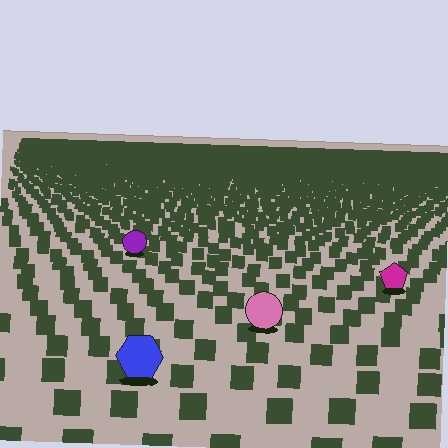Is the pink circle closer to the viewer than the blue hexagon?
No. The blue hexagon is closer — you can tell from the texture gradient: the ground texture is coarser near it.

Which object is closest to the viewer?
The blue hexagon is closest. The texture marks near it are larger and more spread out.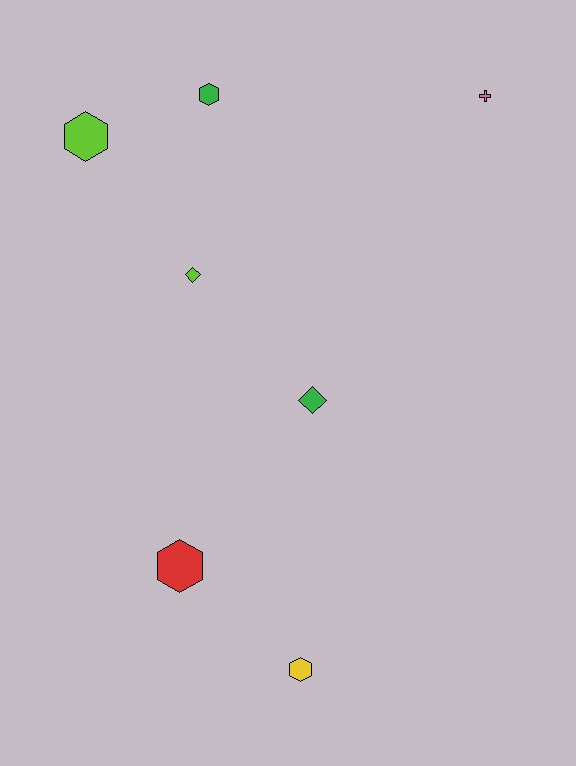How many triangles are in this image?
There are no triangles.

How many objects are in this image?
There are 7 objects.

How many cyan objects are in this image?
There are no cyan objects.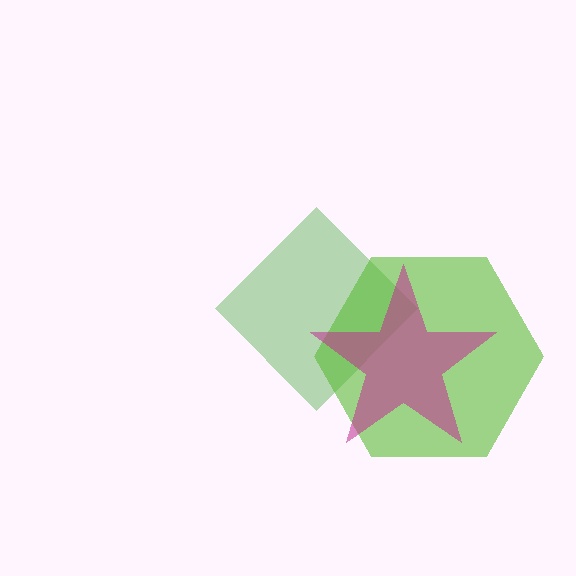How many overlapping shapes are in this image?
There are 3 overlapping shapes in the image.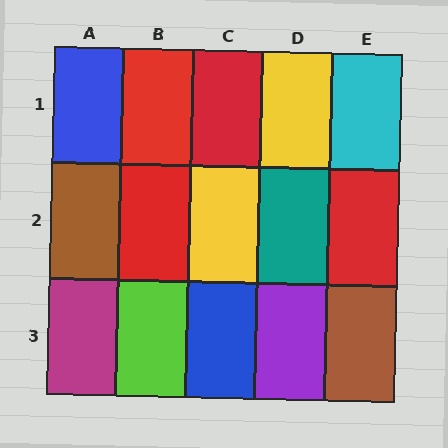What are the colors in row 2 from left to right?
Brown, red, yellow, teal, red.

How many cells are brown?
2 cells are brown.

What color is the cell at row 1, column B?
Red.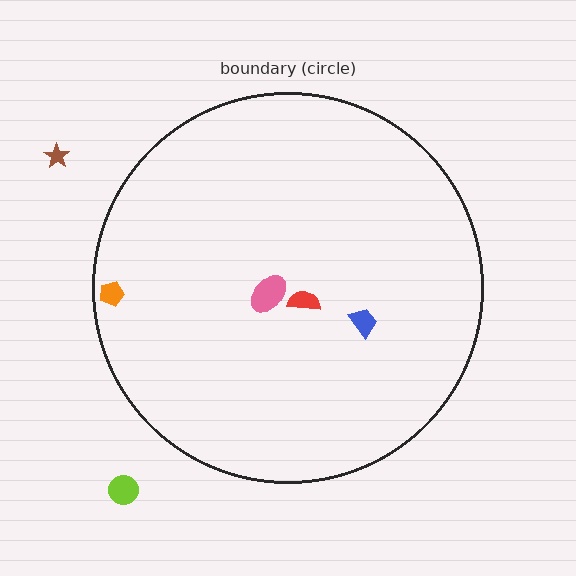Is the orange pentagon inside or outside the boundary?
Inside.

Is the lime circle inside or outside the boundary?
Outside.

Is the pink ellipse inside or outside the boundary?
Inside.